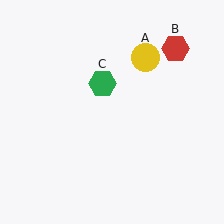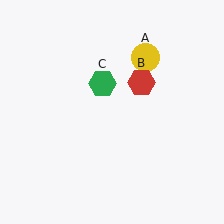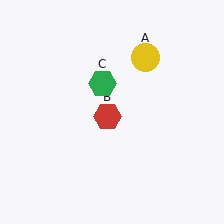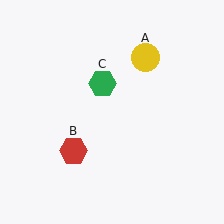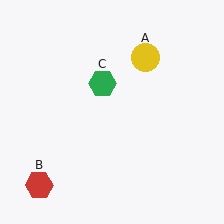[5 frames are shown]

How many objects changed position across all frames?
1 object changed position: red hexagon (object B).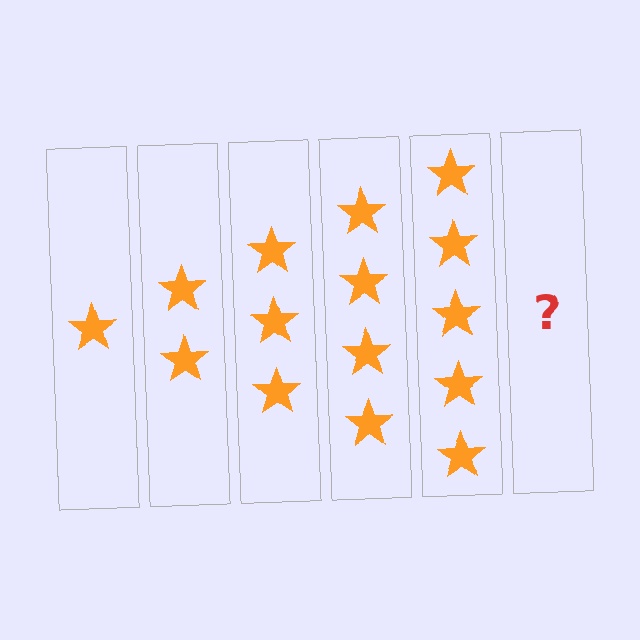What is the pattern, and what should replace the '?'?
The pattern is that each step adds one more star. The '?' should be 6 stars.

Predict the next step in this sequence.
The next step is 6 stars.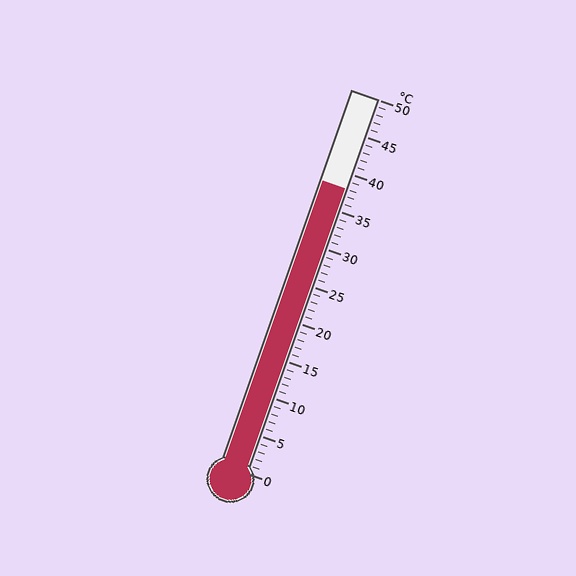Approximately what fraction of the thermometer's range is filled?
The thermometer is filled to approximately 75% of its range.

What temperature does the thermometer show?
The thermometer shows approximately 38°C.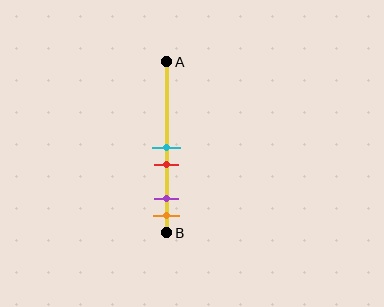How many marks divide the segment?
There are 4 marks dividing the segment.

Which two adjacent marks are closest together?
The cyan and red marks are the closest adjacent pair.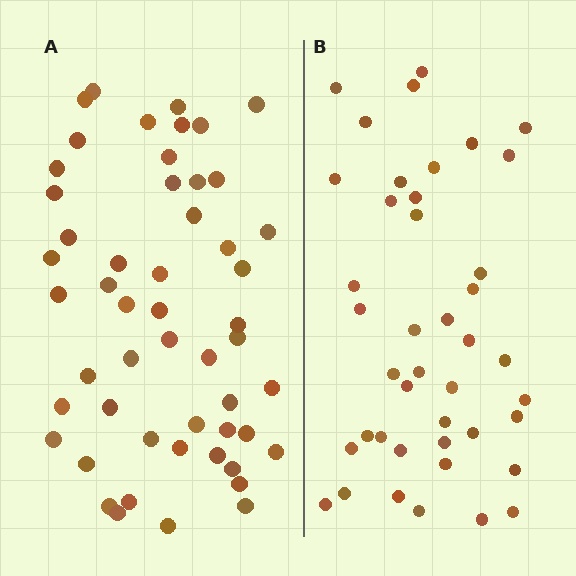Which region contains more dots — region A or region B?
Region A (the left region) has more dots.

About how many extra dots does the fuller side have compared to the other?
Region A has roughly 10 or so more dots than region B.